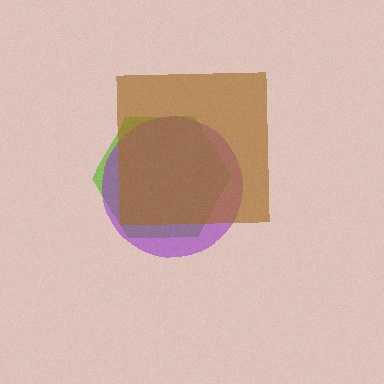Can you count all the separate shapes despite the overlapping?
Yes, there are 3 separate shapes.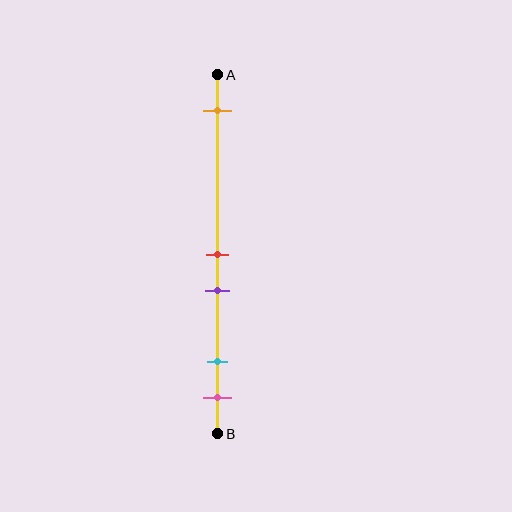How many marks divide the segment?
There are 5 marks dividing the segment.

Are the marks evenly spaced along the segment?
No, the marks are not evenly spaced.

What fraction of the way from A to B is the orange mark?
The orange mark is approximately 10% (0.1) of the way from A to B.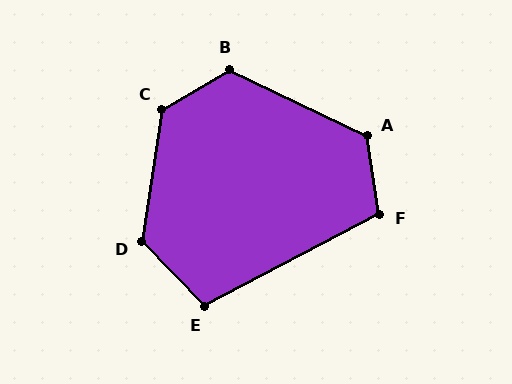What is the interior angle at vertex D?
Approximately 127 degrees (obtuse).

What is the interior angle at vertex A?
Approximately 124 degrees (obtuse).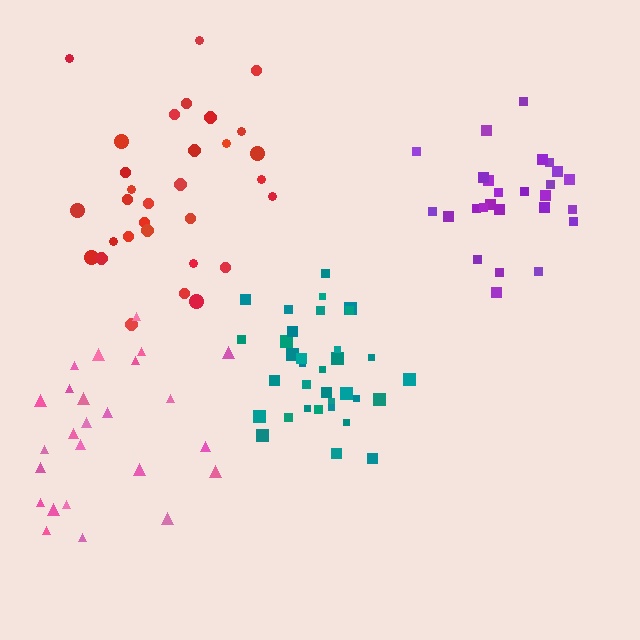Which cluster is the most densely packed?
Teal.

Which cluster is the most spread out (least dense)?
Pink.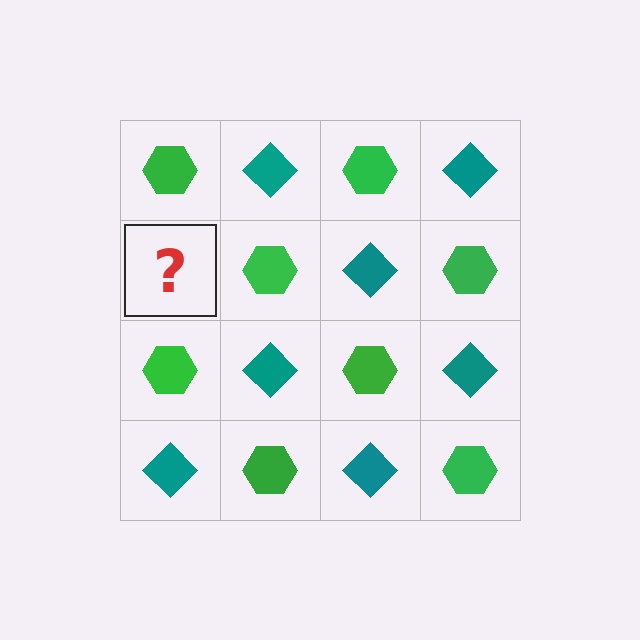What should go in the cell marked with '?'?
The missing cell should contain a teal diamond.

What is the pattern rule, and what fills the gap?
The rule is that it alternates green hexagon and teal diamond in a checkerboard pattern. The gap should be filled with a teal diamond.